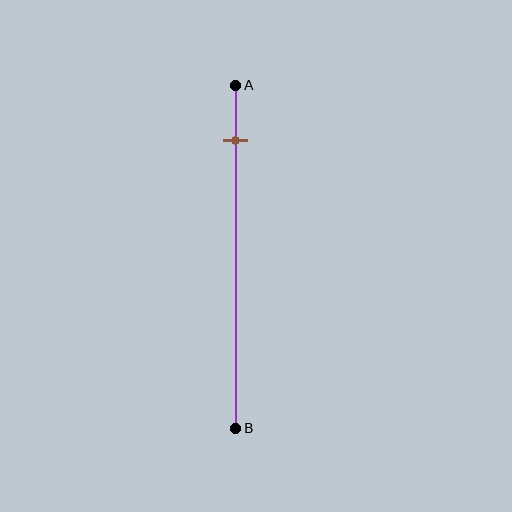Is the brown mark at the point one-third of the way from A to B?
No, the mark is at about 15% from A, not at the 33% one-third point.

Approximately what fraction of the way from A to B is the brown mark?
The brown mark is approximately 15% of the way from A to B.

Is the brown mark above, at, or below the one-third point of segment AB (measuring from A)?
The brown mark is above the one-third point of segment AB.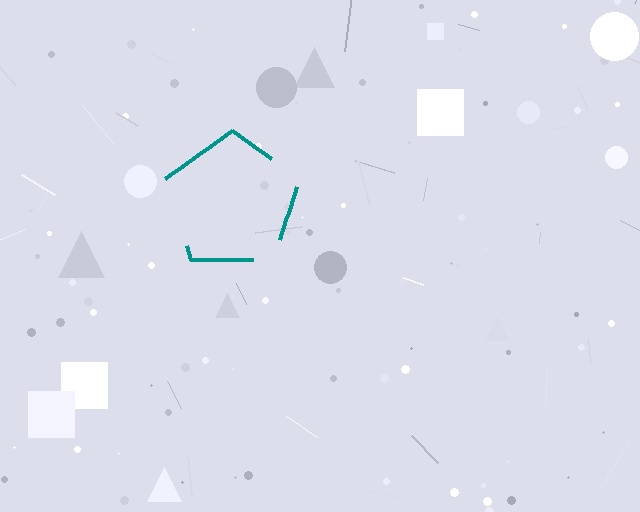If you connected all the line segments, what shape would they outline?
They would outline a pentagon.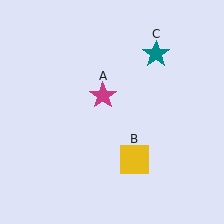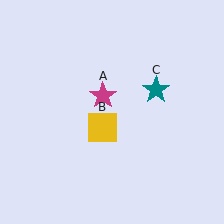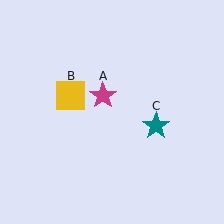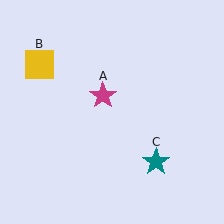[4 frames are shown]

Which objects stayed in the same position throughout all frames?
Magenta star (object A) remained stationary.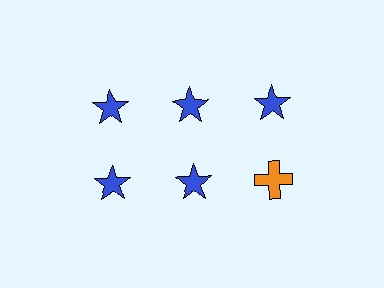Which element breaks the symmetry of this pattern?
The orange cross in the second row, center column breaks the symmetry. All other shapes are blue stars.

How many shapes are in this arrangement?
There are 6 shapes arranged in a grid pattern.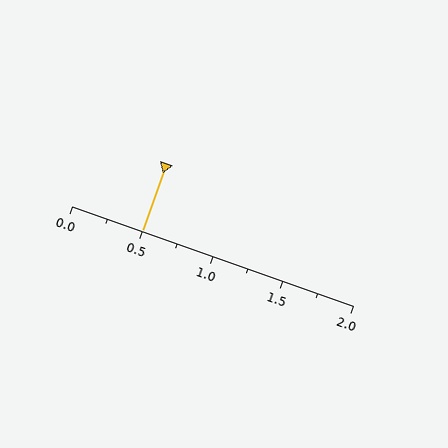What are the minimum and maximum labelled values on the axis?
The axis runs from 0.0 to 2.0.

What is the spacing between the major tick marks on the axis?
The major ticks are spaced 0.5 apart.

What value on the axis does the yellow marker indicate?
The marker indicates approximately 0.5.